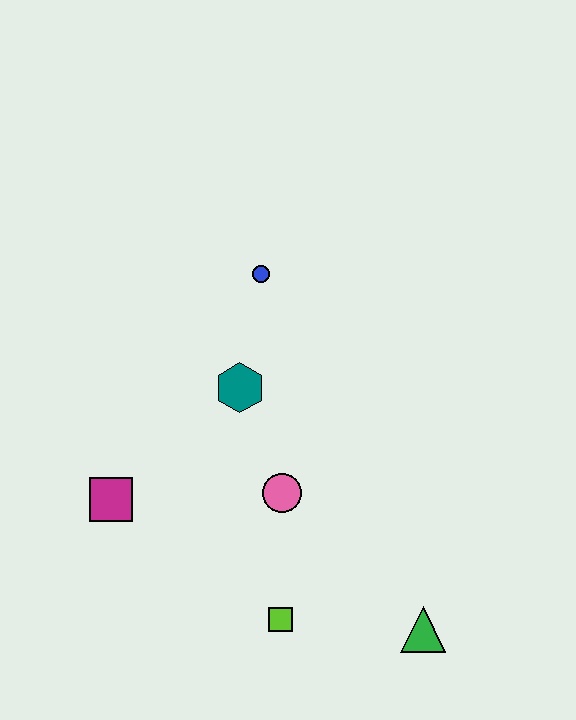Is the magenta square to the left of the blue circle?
Yes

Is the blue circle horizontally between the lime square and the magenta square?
Yes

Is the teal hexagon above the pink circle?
Yes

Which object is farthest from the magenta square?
The green triangle is farthest from the magenta square.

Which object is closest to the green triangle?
The lime square is closest to the green triangle.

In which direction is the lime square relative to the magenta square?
The lime square is to the right of the magenta square.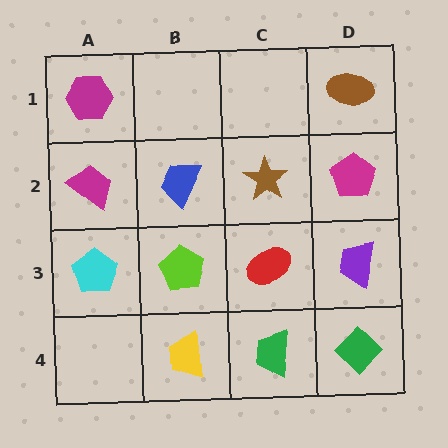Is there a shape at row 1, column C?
No, that cell is empty.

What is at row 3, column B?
A lime pentagon.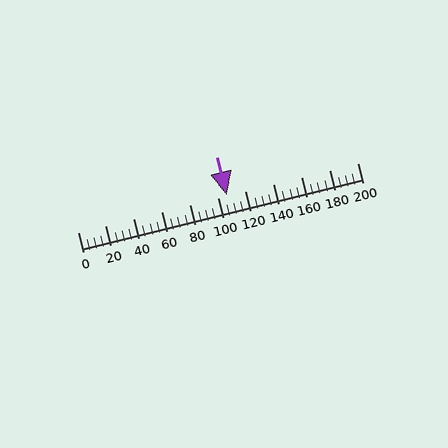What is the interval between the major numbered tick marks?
The major tick marks are spaced 20 units apart.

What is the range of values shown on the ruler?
The ruler shows values from 0 to 200.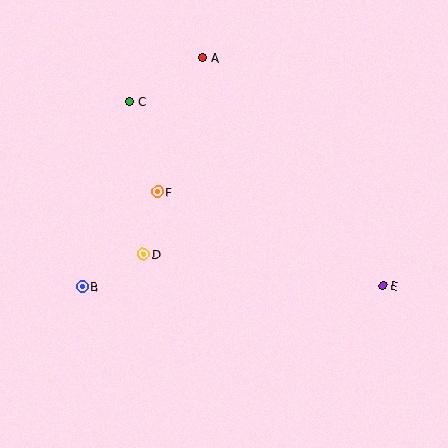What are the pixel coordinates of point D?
Point D is at (143, 254).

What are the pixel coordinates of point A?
Point A is at (203, 58).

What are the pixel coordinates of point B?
Point B is at (82, 287).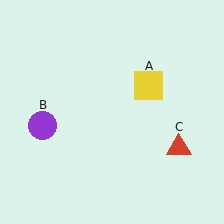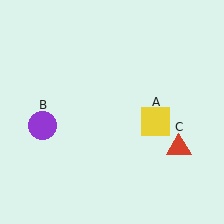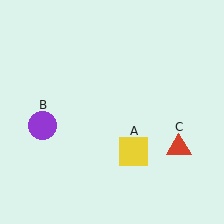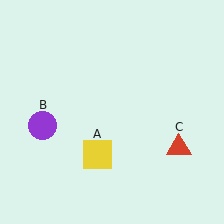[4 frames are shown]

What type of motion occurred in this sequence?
The yellow square (object A) rotated clockwise around the center of the scene.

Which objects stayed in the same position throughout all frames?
Purple circle (object B) and red triangle (object C) remained stationary.